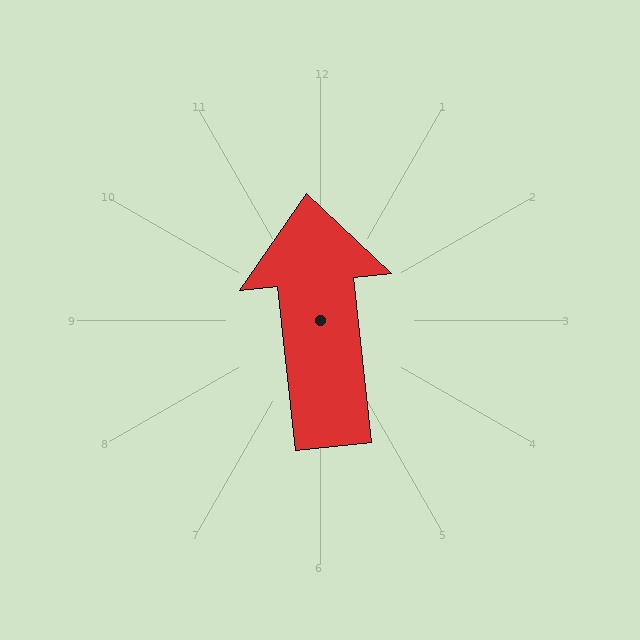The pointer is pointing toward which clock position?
Roughly 12 o'clock.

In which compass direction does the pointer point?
North.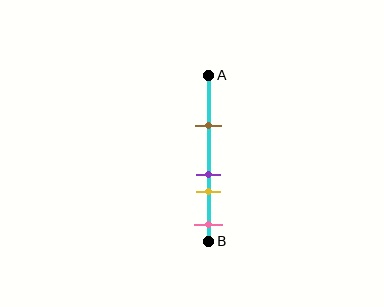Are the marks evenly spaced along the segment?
No, the marks are not evenly spaced.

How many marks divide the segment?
There are 4 marks dividing the segment.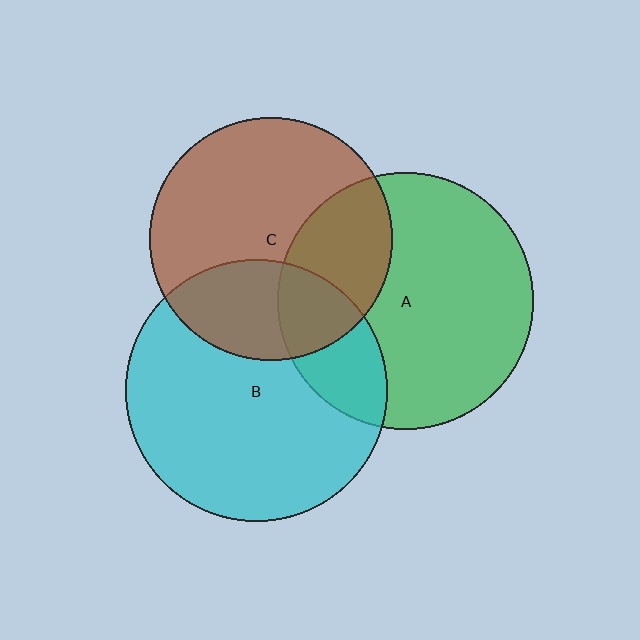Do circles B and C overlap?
Yes.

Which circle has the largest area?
Circle B (cyan).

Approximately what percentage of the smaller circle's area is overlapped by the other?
Approximately 30%.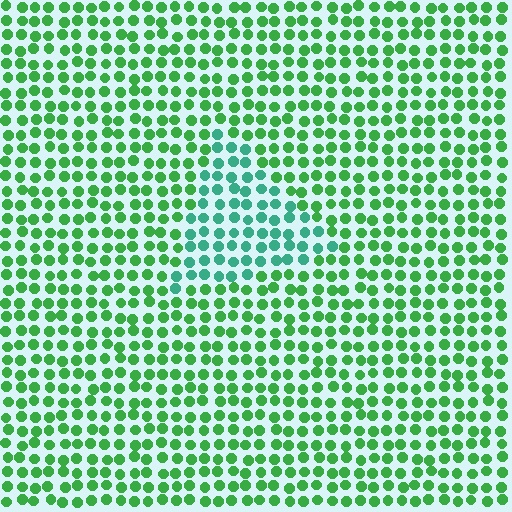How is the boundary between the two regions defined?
The boundary is defined purely by a slight shift in hue (about 36 degrees). Spacing, size, and orientation are identical on both sides.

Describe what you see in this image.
The image is filled with small green elements in a uniform arrangement. A triangle-shaped region is visible where the elements are tinted to a slightly different hue, forming a subtle color boundary.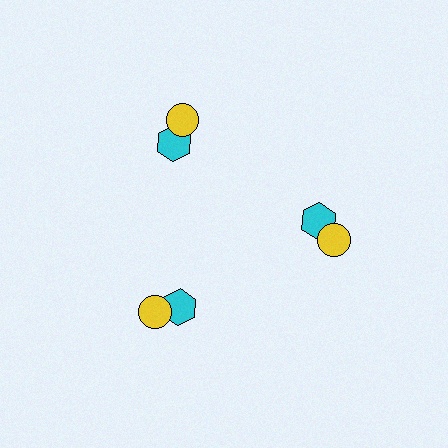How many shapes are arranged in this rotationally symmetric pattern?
There are 6 shapes, arranged in 3 groups of 2.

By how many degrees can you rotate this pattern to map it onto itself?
The pattern maps onto itself every 120 degrees of rotation.